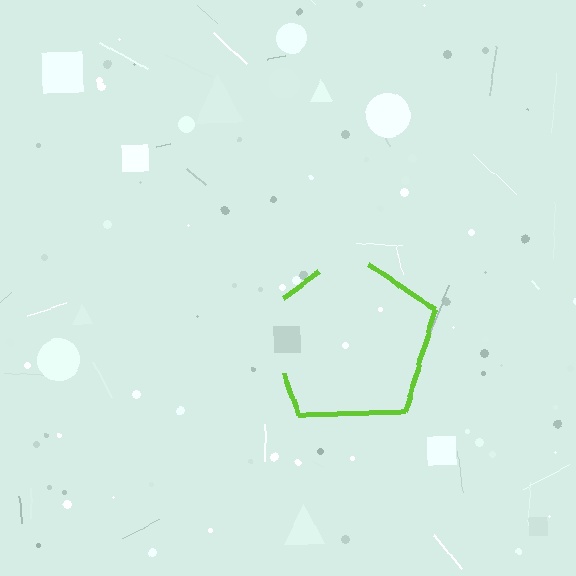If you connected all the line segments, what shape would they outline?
They would outline a pentagon.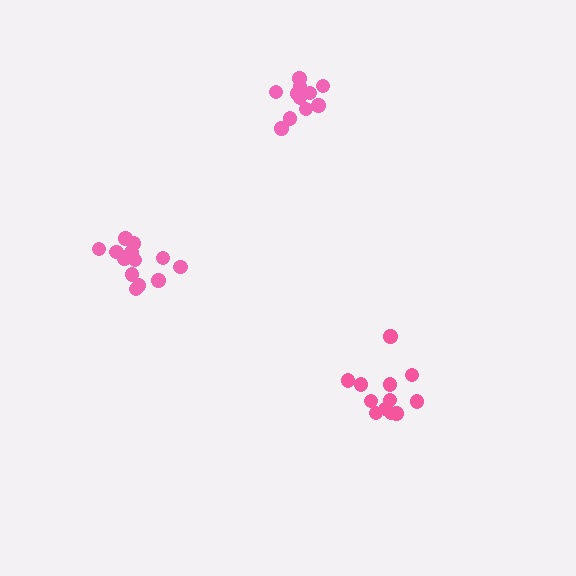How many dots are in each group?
Group 1: 13 dots, Group 2: 12 dots, Group 3: 11 dots (36 total).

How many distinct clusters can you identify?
There are 3 distinct clusters.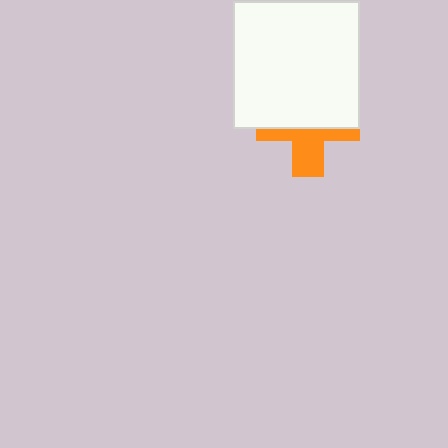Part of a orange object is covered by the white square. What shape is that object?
It is a cross.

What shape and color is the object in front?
The object in front is a white square.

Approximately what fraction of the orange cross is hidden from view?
Roughly 58% of the orange cross is hidden behind the white square.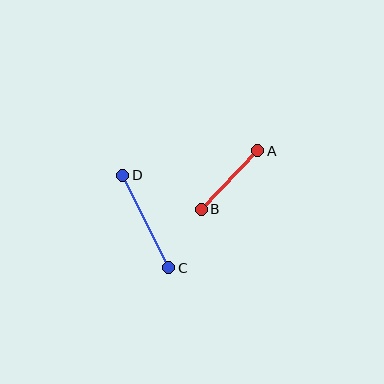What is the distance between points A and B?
The distance is approximately 81 pixels.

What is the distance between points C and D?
The distance is approximately 104 pixels.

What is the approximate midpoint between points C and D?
The midpoint is at approximately (146, 221) pixels.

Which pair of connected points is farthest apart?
Points C and D are farthest apart.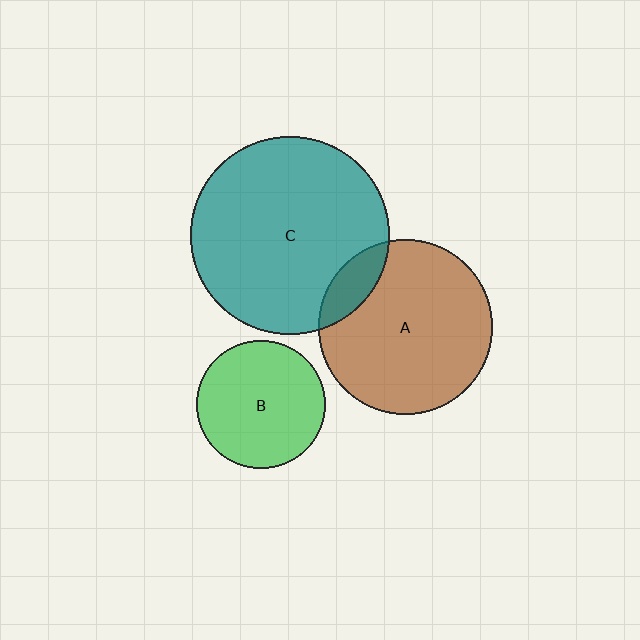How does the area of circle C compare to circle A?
Approximately 1.3 times.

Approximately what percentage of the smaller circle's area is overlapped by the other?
Approximately 15%.